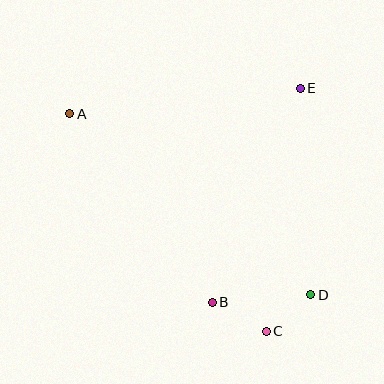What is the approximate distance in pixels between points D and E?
The distance between D and E is approximately 207 pixels.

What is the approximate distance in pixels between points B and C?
The distance between B and C is approximately 61 pixels.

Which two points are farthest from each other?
Points A and D are farthest from each other.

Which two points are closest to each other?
Points C and D are closest to each other.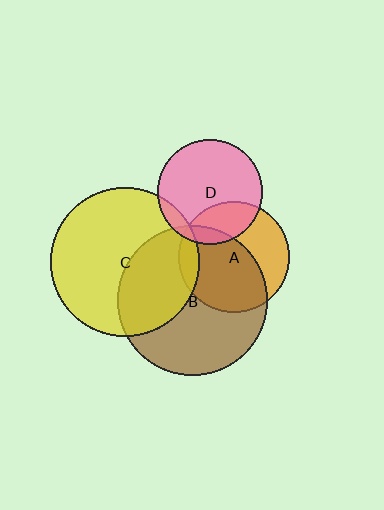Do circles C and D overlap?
Yes.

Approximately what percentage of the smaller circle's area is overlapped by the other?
Approximately 10%.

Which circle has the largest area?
Circle B (brown).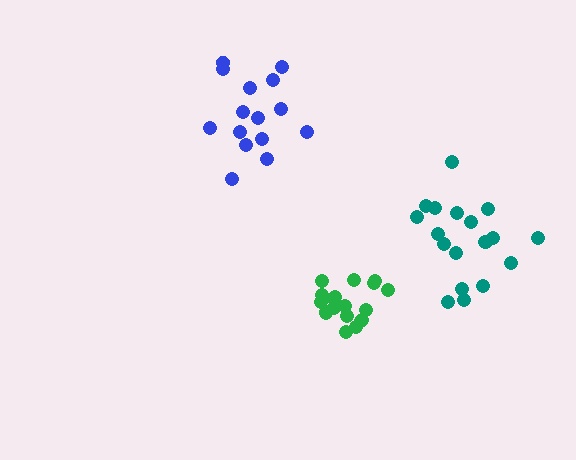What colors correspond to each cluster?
The clusters are colored: teal, blue, green.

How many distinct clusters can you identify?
There are 3 distinct clusters.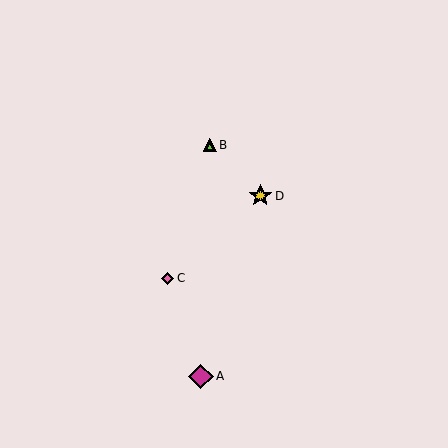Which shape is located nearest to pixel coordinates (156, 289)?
The pink diamond (labeled C) at (168, 278) is nearest to that location.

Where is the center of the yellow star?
The center of the yellow star is at (260, 196).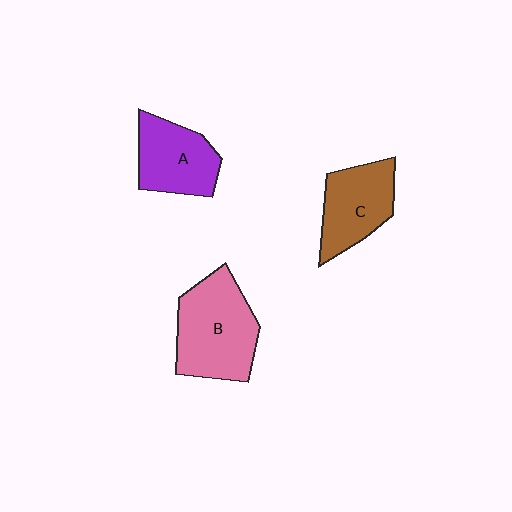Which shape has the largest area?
Shape B (pink).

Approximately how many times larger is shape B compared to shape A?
Approximately 1.4 times.